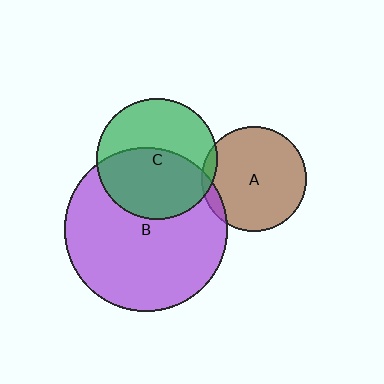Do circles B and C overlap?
Yes.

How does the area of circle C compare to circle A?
Approximately 1.3 times.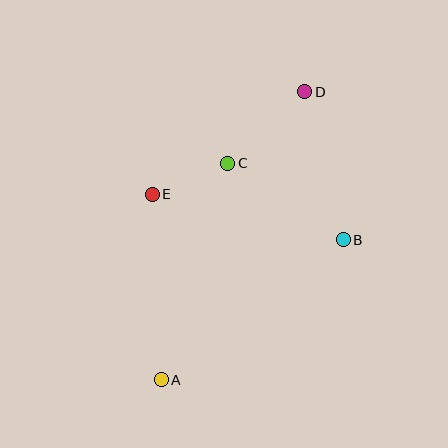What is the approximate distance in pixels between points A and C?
The distance between A and C is approximately 227 pixels.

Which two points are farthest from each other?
Points A and D are farthest from each other.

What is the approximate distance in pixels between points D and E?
The distance between D and E is approximately 184 pixels.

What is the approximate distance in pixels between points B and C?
The distance between B and C is approximately 139 pixels.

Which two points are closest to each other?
Points C and E are closest to each other.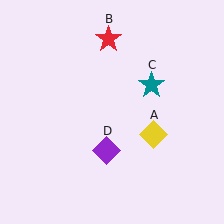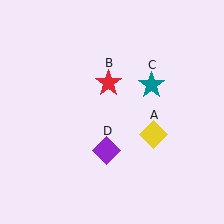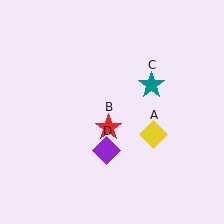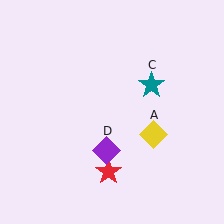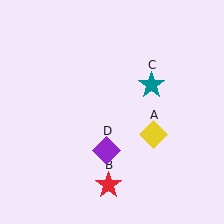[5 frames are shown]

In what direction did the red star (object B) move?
The red star (object B) moved down.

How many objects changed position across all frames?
1 object changed position: red star (object B).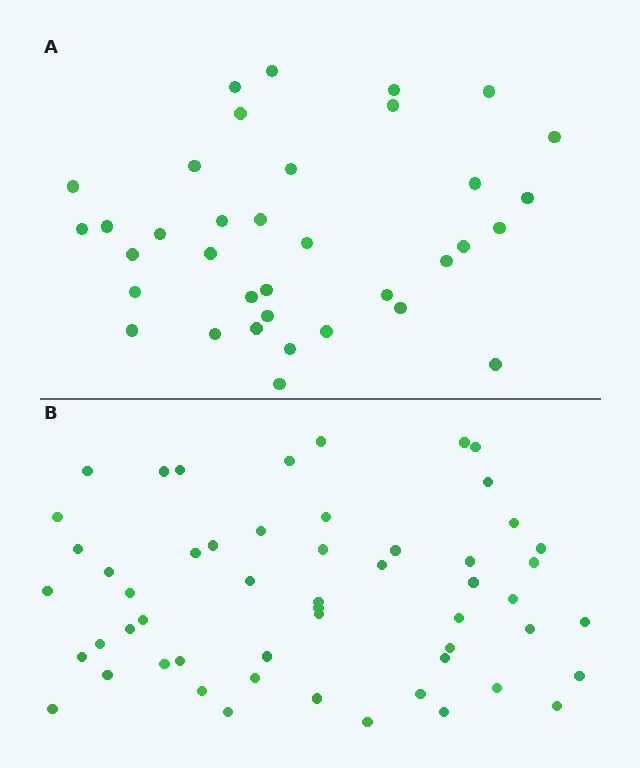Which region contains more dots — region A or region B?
Region B (the bottom region) has more dots.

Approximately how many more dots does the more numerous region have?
Region B has approximately 20 more dots than region A.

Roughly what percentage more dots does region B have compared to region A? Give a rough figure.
About 50% more.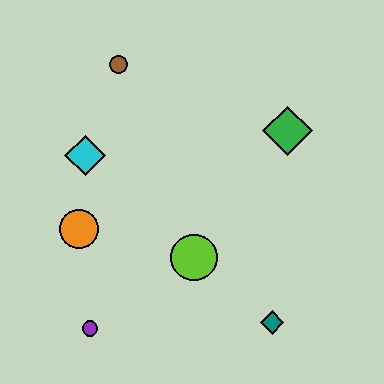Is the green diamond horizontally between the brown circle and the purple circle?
No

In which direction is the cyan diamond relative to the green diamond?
The cyan diamond is to the left of the green diamond.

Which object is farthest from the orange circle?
The green diamond is farthest from the orange circle.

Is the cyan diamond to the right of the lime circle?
No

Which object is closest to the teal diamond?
The lime circle is closest to the teal diamond.